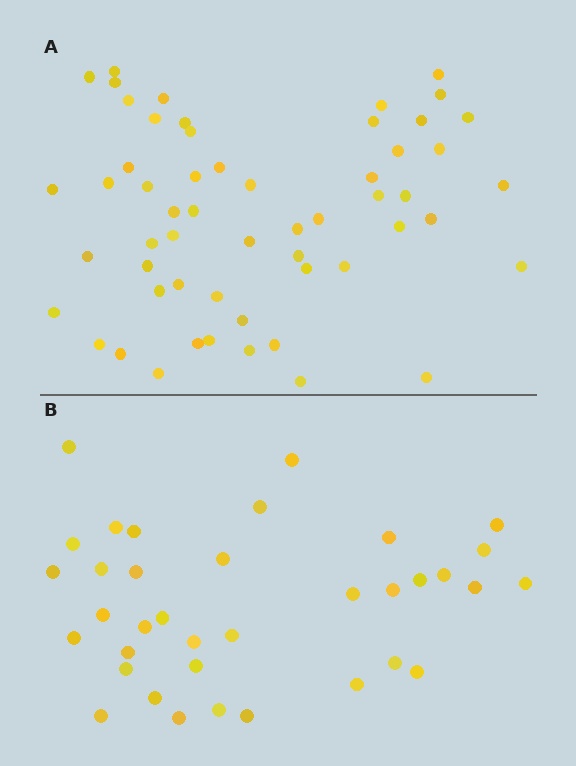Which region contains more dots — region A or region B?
Region A (the top region) has more dots.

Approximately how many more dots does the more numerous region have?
Region A has approximately 20 more dots than region B.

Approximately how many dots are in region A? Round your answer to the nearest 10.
About 60 dots. (The exact count is 56, which rounds to 60.)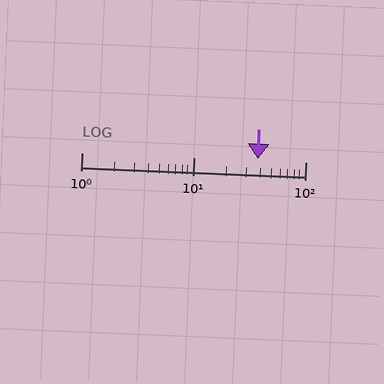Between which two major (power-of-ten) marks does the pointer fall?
The pointer is between 10 and 100.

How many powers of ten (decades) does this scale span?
The scale spans 2 decades, from 1 to 100.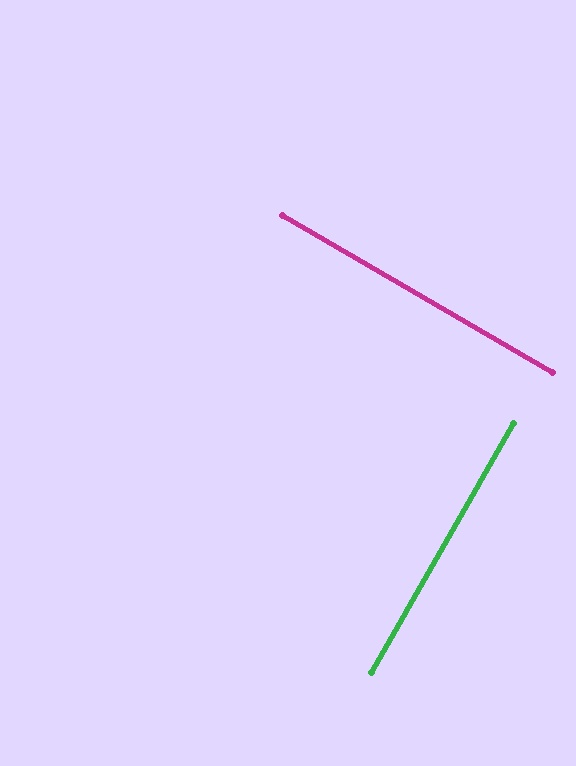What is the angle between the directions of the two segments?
Approximately 89 degrees.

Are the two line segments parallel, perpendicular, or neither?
Perpendicular — they meet at approximately 89°.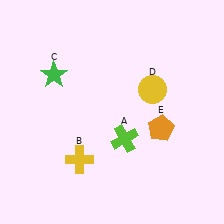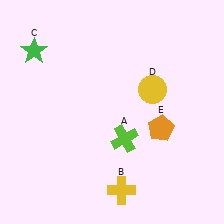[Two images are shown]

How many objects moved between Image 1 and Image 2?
2 objects moved between the two images.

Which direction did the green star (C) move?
The green star (C) moved up.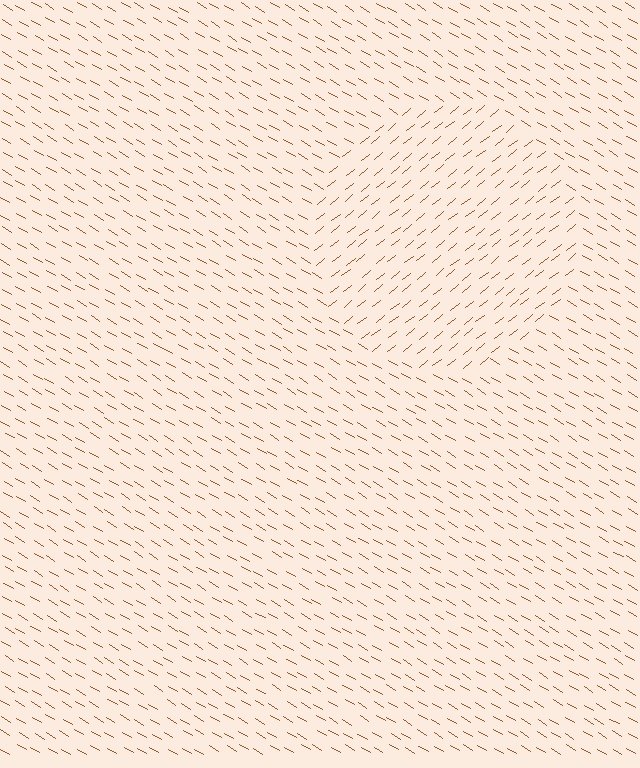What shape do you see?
I see a circle.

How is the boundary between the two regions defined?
The boundary is defined purely by a change in line orientation (approximately 70 degrees difference). All lines are the same color and thickness.